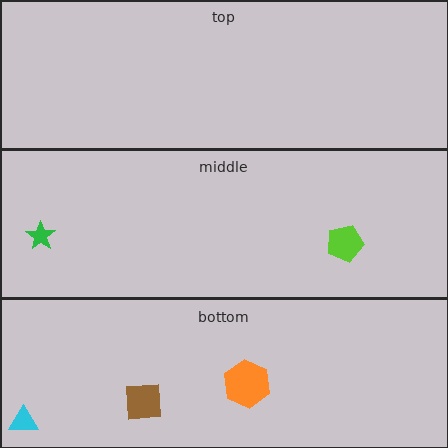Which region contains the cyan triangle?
The bottom region.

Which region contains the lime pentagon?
The middle region.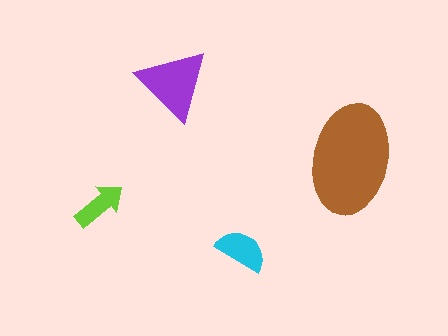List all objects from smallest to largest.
The lime arrow, the cyan semicircle, the purple triangle, the brown ellipse.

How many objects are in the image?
There are 4 objects in the image.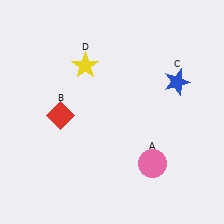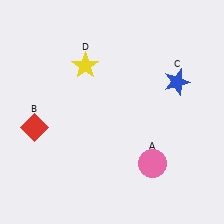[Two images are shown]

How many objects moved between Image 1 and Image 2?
1 object moved between the two images.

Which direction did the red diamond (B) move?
The red diamond (B) moved left.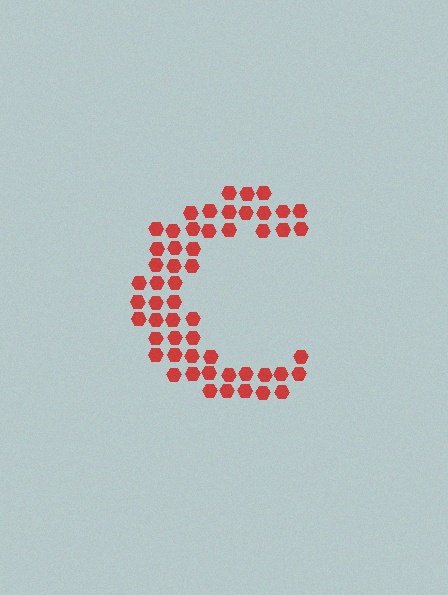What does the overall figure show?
The overall figure shows the letter C.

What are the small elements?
The small elements are hexagons.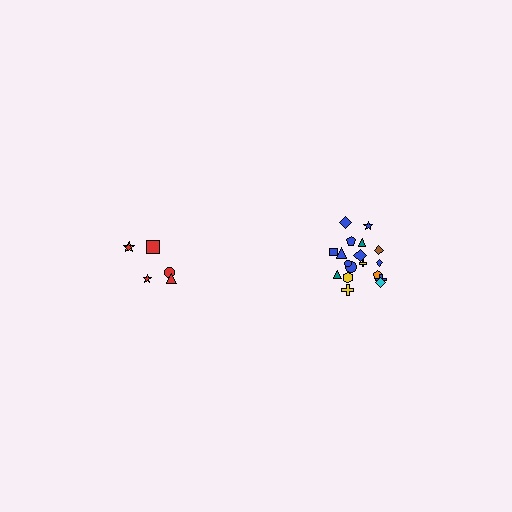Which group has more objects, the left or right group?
The right group.